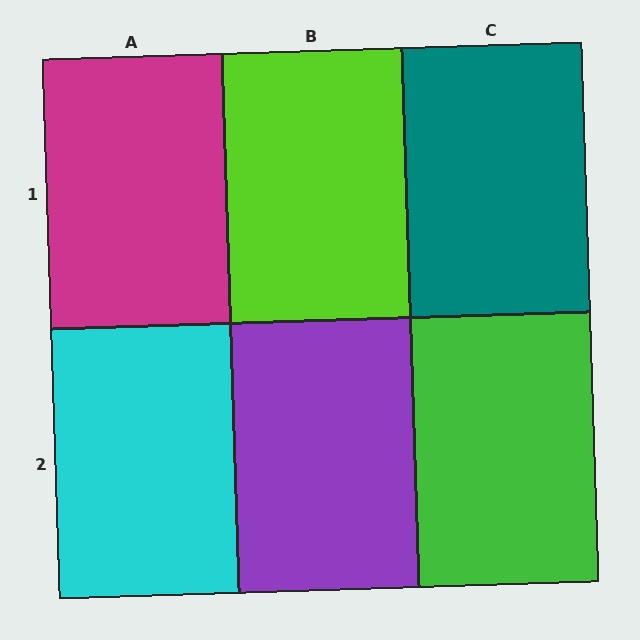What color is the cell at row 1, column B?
Lime.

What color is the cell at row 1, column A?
Magenta.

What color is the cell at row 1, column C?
Teal.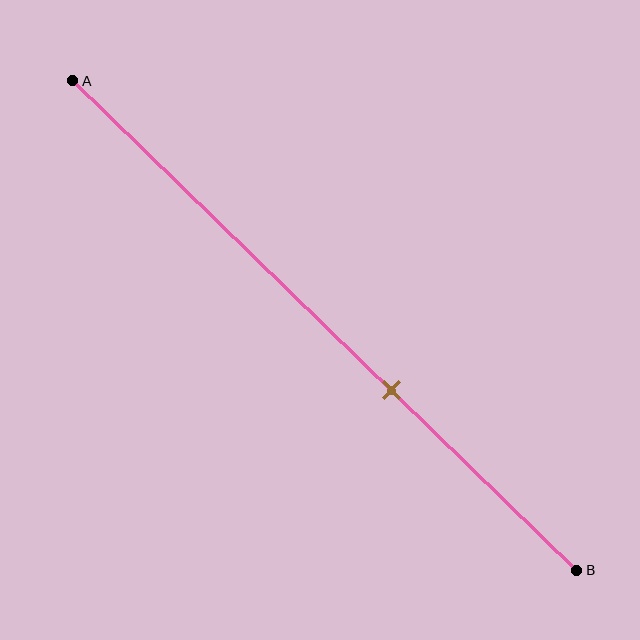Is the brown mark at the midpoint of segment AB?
No, the mark is at about 65% from A, not at the 50% midpoint.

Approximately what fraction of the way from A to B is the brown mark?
The brown mark is approximately 65% of the way from A to B.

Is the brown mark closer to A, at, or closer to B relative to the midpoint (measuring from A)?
The brown mark is closer to point B than the midpoint of segment AB.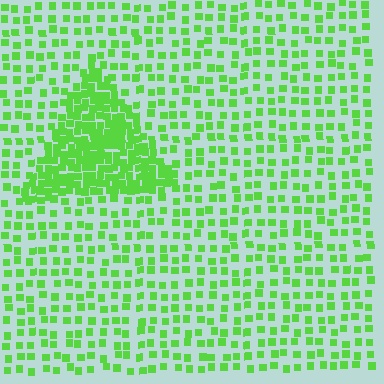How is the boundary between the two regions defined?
The boundary is defined by a change in element density (approximately 2.6x ratio). All elements are the same color, size, and shape.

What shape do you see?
I see a triangle.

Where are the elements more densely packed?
The elements are more densely packed inside the triangle boundary.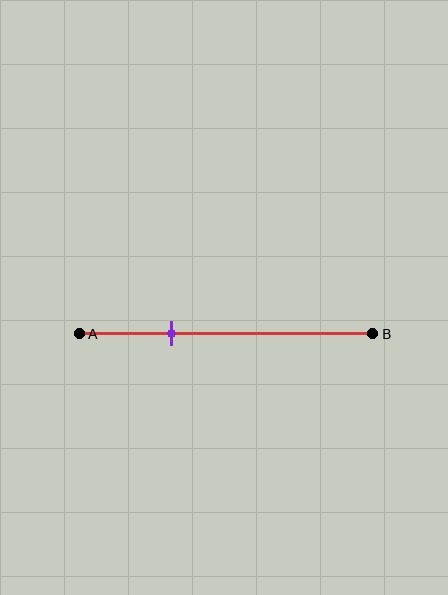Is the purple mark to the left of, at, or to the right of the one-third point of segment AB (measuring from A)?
The purple mark is approximately at the one-third point of segment AB.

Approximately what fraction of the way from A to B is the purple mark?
The purple mark is approximately 30% of the way from A to B.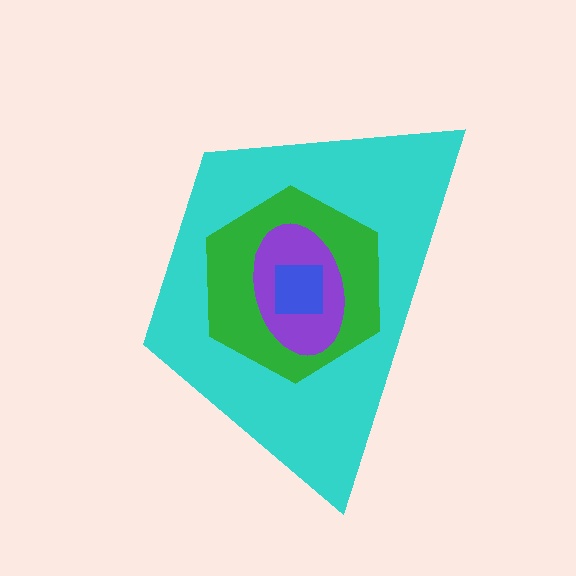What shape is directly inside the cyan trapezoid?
The green hexagon.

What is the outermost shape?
The cyan trapezoid.